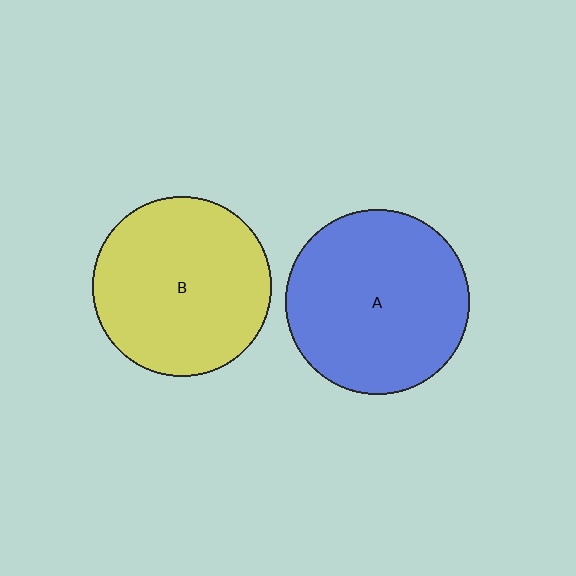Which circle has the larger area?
Circle A (blue).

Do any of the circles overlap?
No, none of the circles overlap.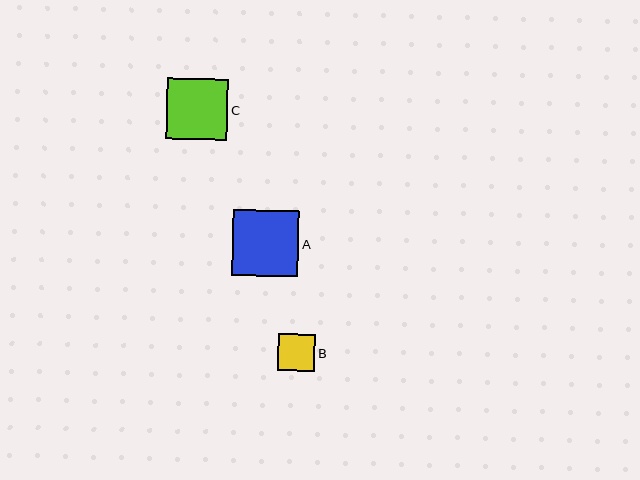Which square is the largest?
Square A is the largest with a size of approximately 66 pixels.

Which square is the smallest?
Square B is the smallest with a size of approximately 37 pixels.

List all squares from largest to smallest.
From largest to smallest: A, C, B.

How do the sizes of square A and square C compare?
Square A and square C are approximately the same size.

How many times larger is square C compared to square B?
Square C is approximately 1.6 times the size of square B.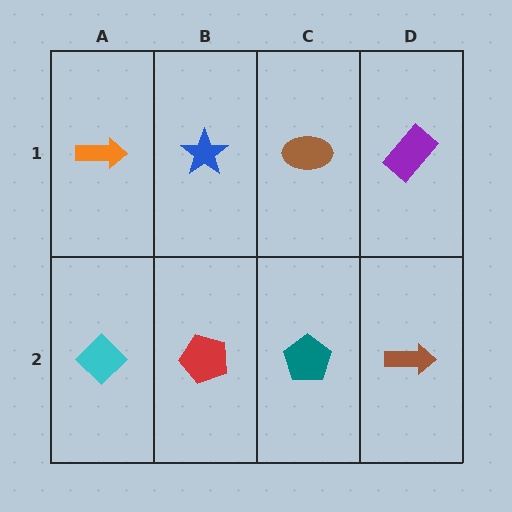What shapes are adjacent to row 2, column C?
A brown ellipse (row 1, column C), a red pentagon (row 2, column B), a brown arrow (row 2, column D).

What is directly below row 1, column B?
A red pentagon.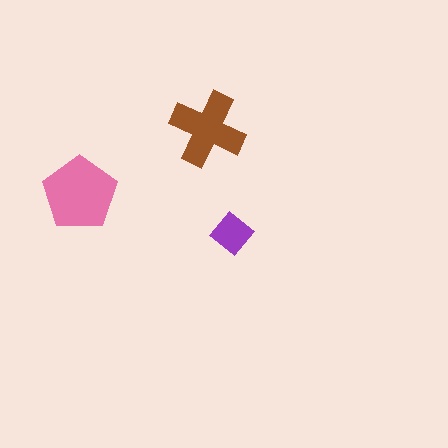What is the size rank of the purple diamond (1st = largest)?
3rd.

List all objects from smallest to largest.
The purple diamond, the brown cross, the pink pentagon.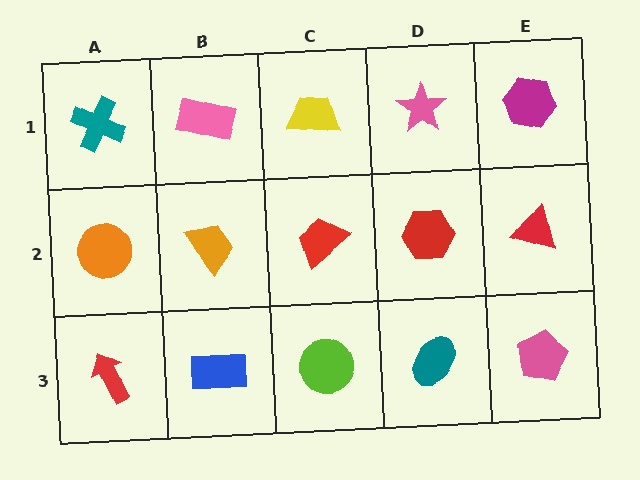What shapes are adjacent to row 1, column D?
A red hexagon (row 2, column D), a yellow trapezoid (row 1, column C), a magenta hexagon (row 1, column E).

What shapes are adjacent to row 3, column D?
A red hexagon (row 2, column D), a lime circle (row 3, column C), a pink pentagon (row 3, column E).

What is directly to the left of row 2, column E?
A red hexagon.